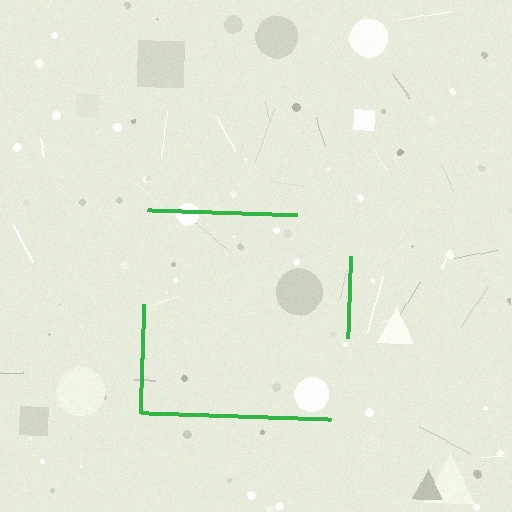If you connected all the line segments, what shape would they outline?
They would outline a square.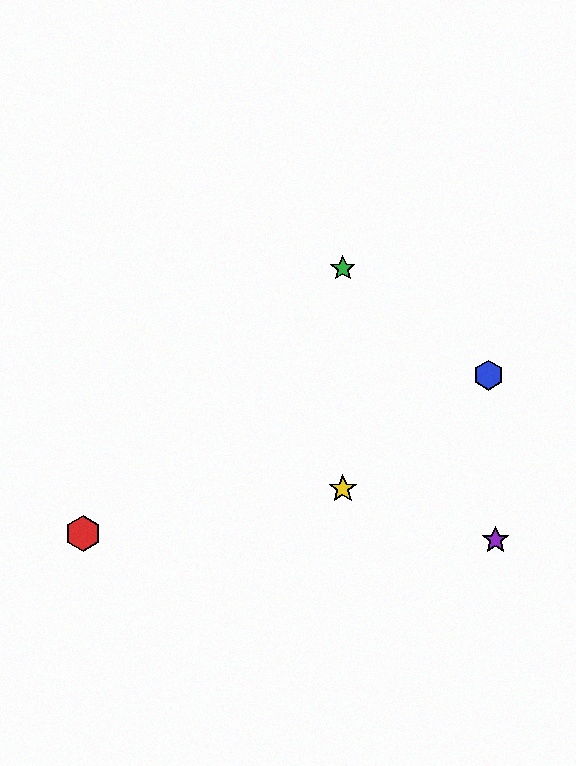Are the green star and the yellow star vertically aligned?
Yes, both are at x≈343.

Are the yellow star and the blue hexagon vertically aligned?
No, the yellow star is at x≈343 and the blue hexagon is at x≈489.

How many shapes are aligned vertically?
2 shapes (the green star, the yellow star) are aligned vertically.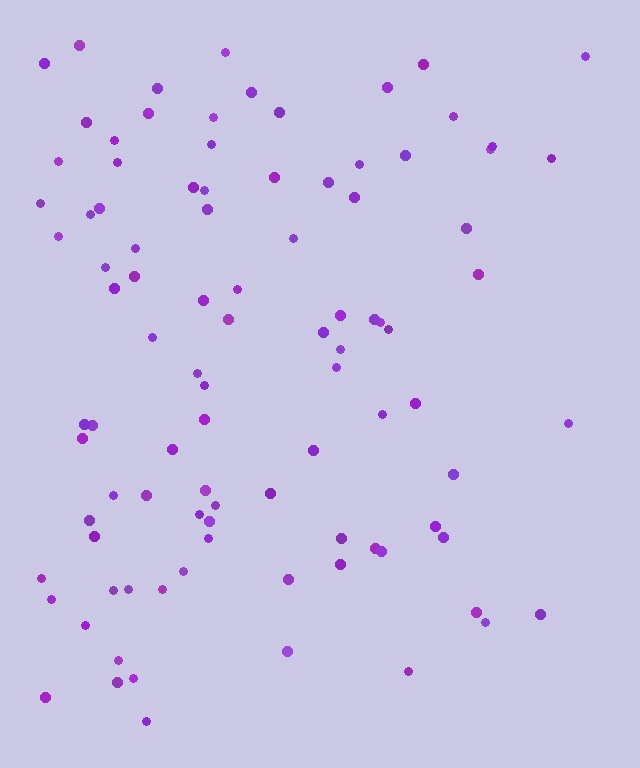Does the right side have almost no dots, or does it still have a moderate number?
Still a moderate number, just noticeably fewer than the left.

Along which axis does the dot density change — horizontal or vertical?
Horizontal.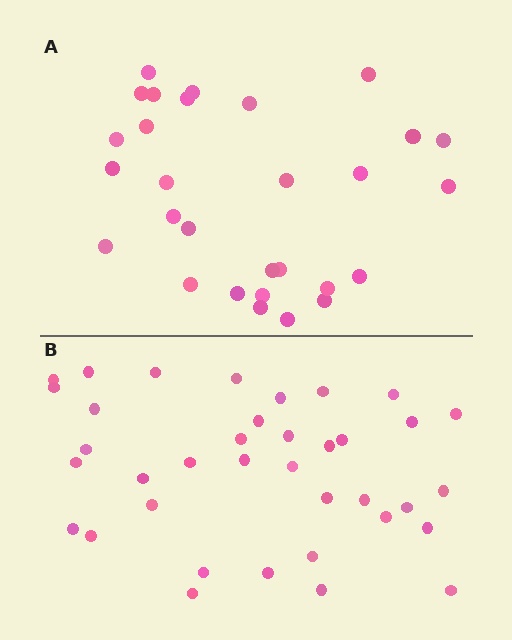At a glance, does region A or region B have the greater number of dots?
Region B (the bottom region) has more dots.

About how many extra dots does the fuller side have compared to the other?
Region B has roughly 8 or so more dots than region A.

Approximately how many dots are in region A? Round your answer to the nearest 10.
About 30 dots. (The exact count is 29, which rounds to 30.)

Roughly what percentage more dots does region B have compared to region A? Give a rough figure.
About 30% more.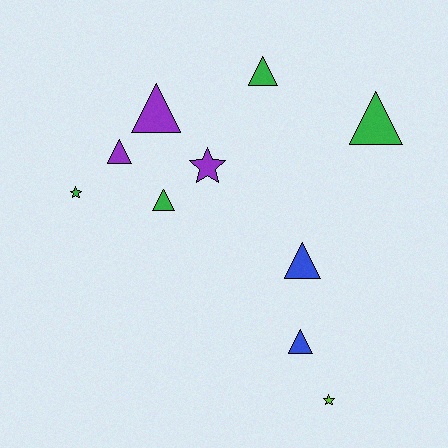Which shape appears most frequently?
Triangle, with 7 objects.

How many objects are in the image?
There are 10 objects.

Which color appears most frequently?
Green, with 4 objects.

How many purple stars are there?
There is 1 purple star.